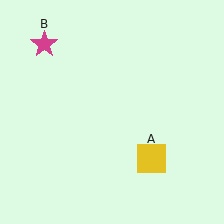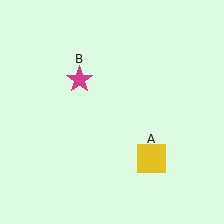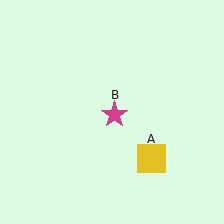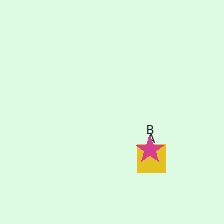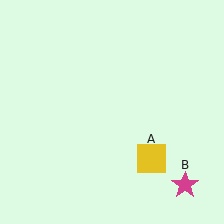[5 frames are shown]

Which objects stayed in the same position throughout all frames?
Yellow square (object A) remained stationary.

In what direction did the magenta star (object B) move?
The magenta star (object B) moved down and to the right.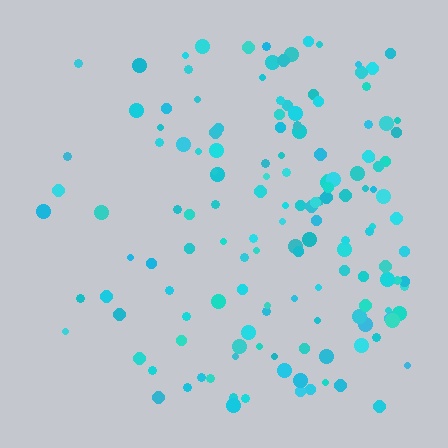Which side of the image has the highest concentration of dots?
The right.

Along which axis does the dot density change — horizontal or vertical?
Horizontal.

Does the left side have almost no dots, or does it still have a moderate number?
Still a moderate number, just noticeably fewer than the right.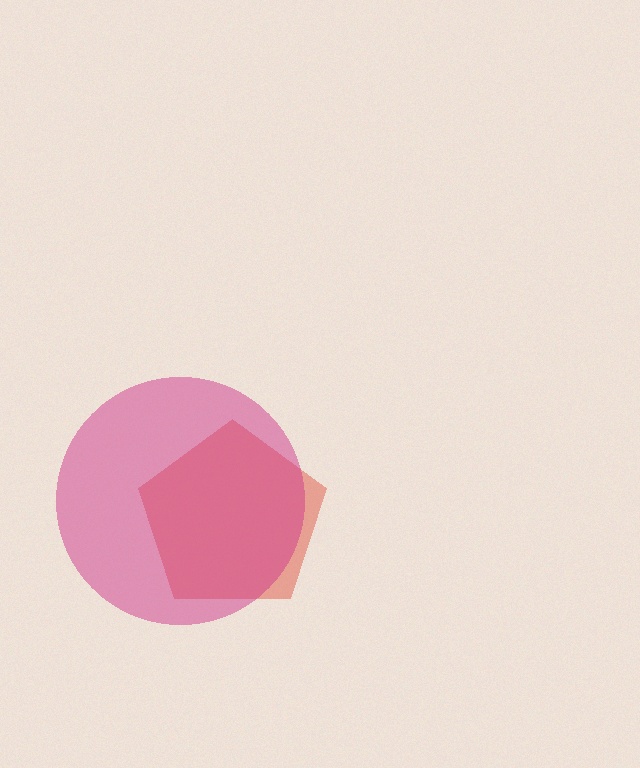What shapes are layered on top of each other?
The layered shapes are: a red pentagon, a magenta circle.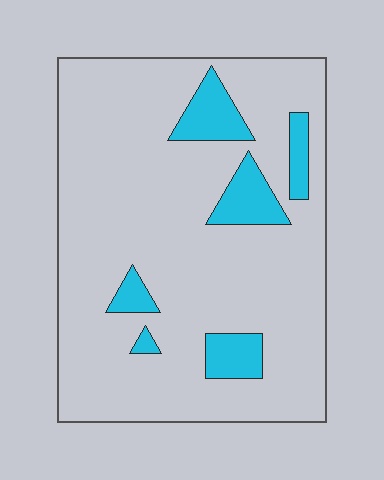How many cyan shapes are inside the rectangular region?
6.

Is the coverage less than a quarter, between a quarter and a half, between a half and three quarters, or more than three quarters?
Less than a quarter.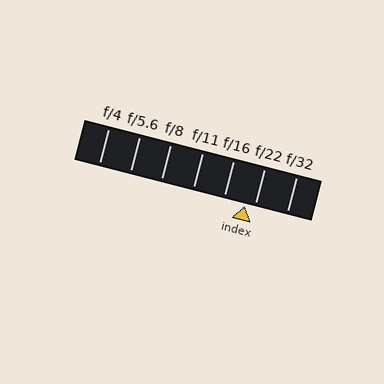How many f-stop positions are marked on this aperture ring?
There are 7 f-stop positions marked.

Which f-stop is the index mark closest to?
The index mark is closest to f/22.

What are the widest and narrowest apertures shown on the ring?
The widest aperture shown is f/4 and the narrowest is f/32.